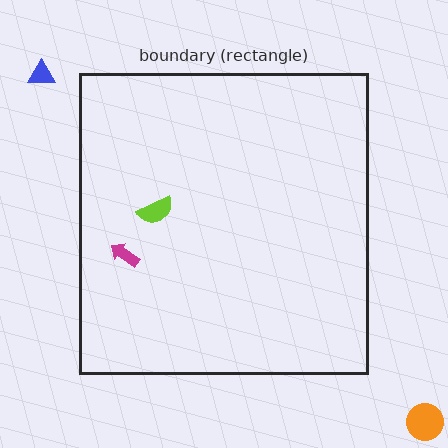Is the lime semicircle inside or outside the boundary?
Inside.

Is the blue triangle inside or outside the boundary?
Outside.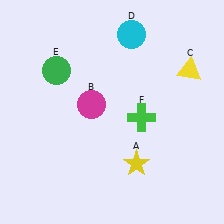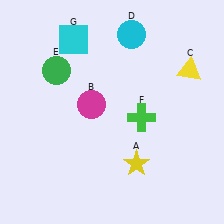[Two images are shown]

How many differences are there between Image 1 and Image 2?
There is 1 difference between the two images.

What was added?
A cyan square (G) was added in Image 2.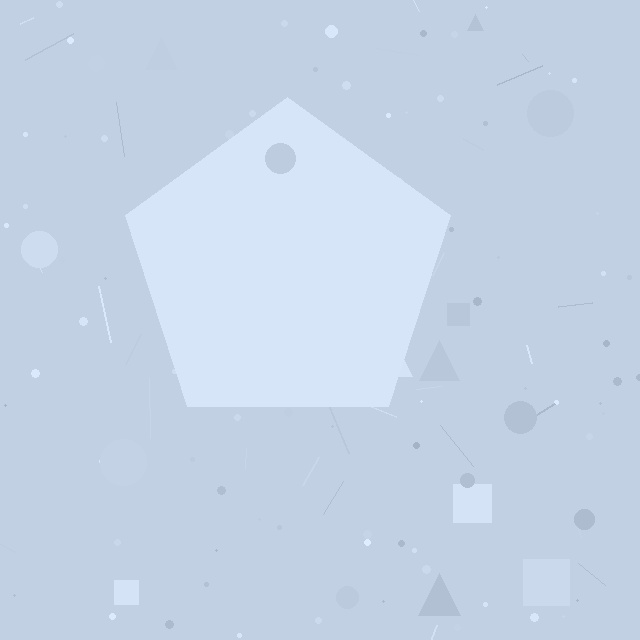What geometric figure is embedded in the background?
A pentagon is embedded in the background.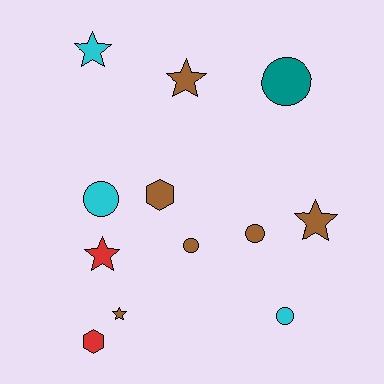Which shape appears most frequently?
Star, with 5 objects.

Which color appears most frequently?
Brown, with 6 objects.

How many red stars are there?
There is 1 red star.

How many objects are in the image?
There are 12 objects.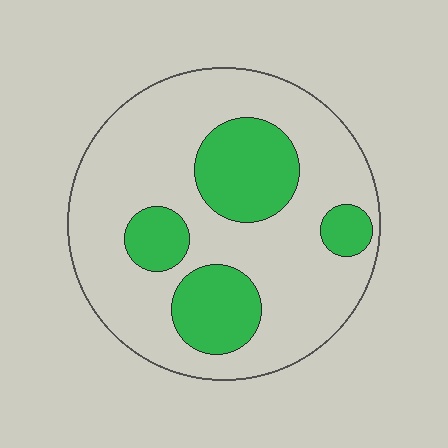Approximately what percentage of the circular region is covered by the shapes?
Approximately 25%.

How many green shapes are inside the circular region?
4.